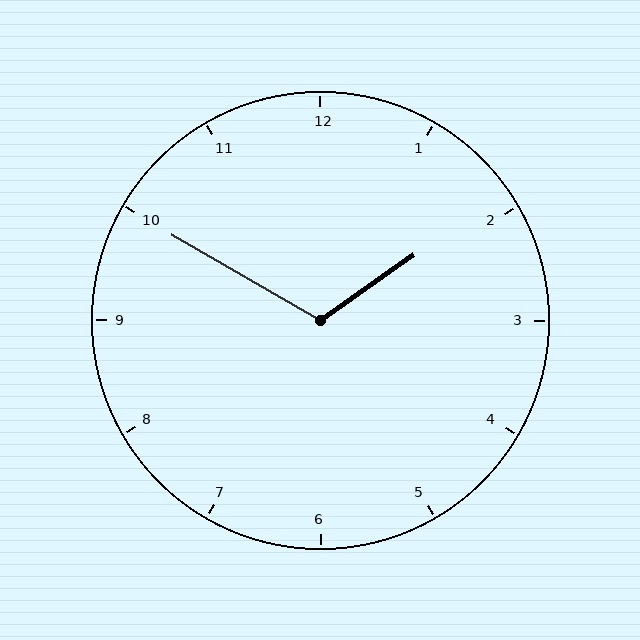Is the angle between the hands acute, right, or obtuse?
It is obtuse.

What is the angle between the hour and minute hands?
Approximately 115 degrees.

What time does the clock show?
1:50.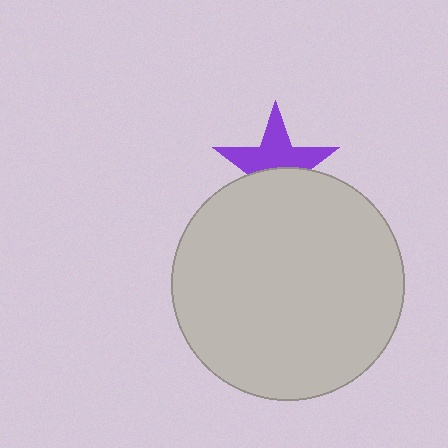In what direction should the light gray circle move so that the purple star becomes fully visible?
The light gray circle should move down. That is the shortest direction to clear the overlap and leave the purple star fully visible.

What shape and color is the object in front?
The object in front is a light gray circle.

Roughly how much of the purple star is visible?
About half of it is visible (roughly 55%).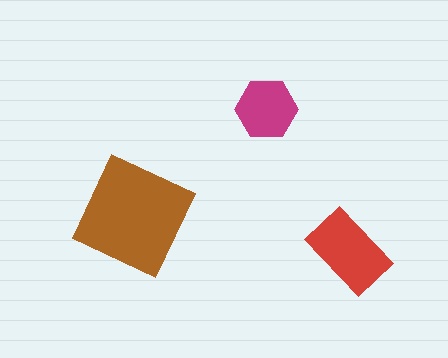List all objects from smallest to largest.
The magenta hexagon, the red rectangle, the brown square.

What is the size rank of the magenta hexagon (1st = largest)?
3rd.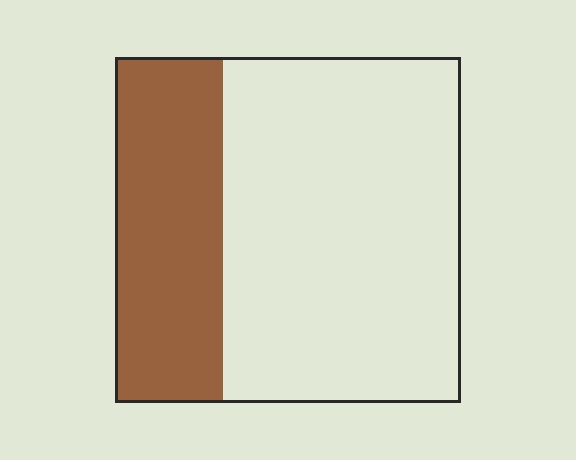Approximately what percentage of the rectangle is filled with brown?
Approximately 30%.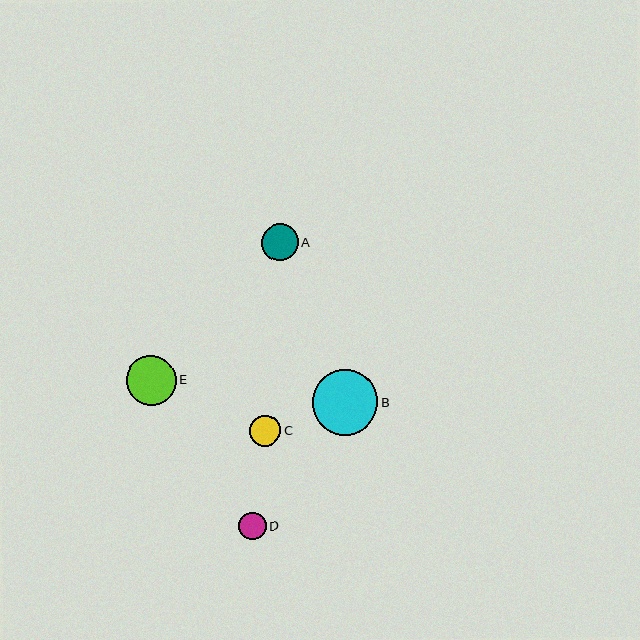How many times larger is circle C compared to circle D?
Circle C is approximately 1.2 times the size of circle D.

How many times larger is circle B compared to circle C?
Circle B is approximately 2.1 times the size of circle C.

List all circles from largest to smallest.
From largest to smallest: B, E, A, C, D.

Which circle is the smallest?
Circle D is the smallest with a size of approximately 27 pixels.